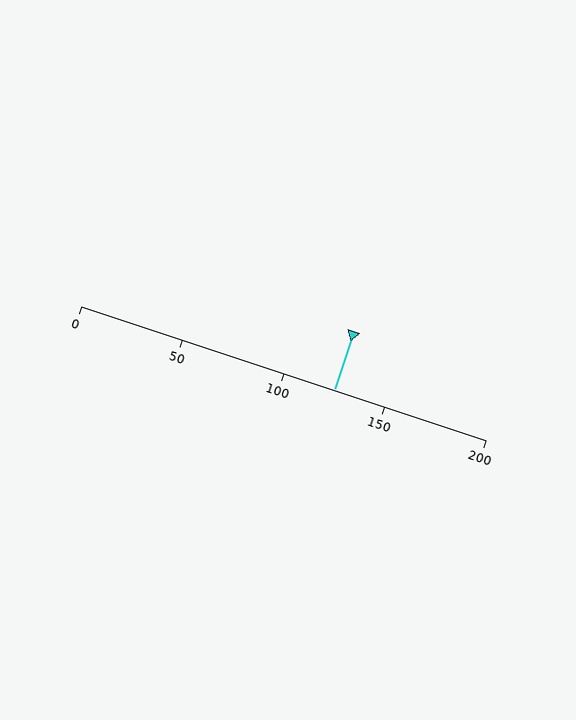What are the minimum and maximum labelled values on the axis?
The axis runs from 0 to 200.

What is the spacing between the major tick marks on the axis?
The major ticks are spaced 50 apart.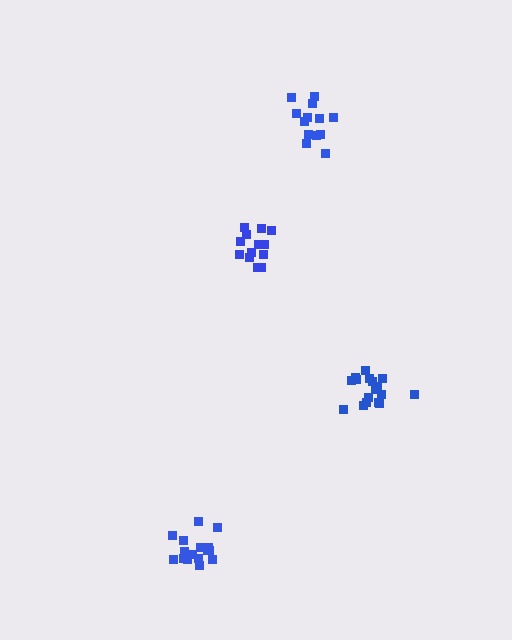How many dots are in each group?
Group 1: 17 dots, Group 2: 13 dots, Group 3: 17 dots, Group 4: 13 dots (60 total).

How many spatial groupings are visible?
There are 4 spatial groupings.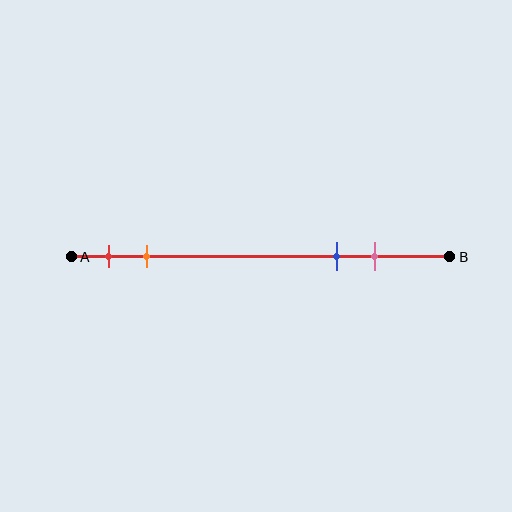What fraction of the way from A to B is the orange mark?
The orange mark is approximately 20% (0.2) of the way from A to B.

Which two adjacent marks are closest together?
The red and orange marks are the closest adjacent pair.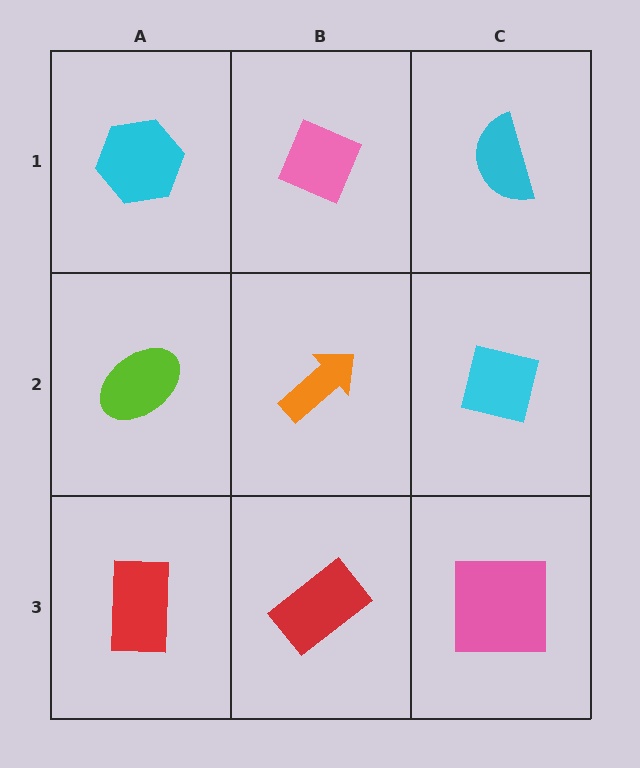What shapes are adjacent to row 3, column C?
A cyan square (row 2, column C), a red rectangle (row 3, column B).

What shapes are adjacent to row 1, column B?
An orange arrow (row 2, column B), a cyan hexagon (row 1, column A), a cyan semicircle (row 1, column C).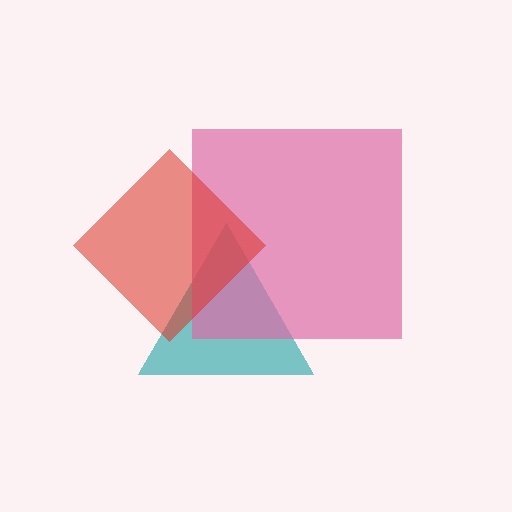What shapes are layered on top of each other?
The layered shapes are: a teal triangle, a pink square, a red diamond.